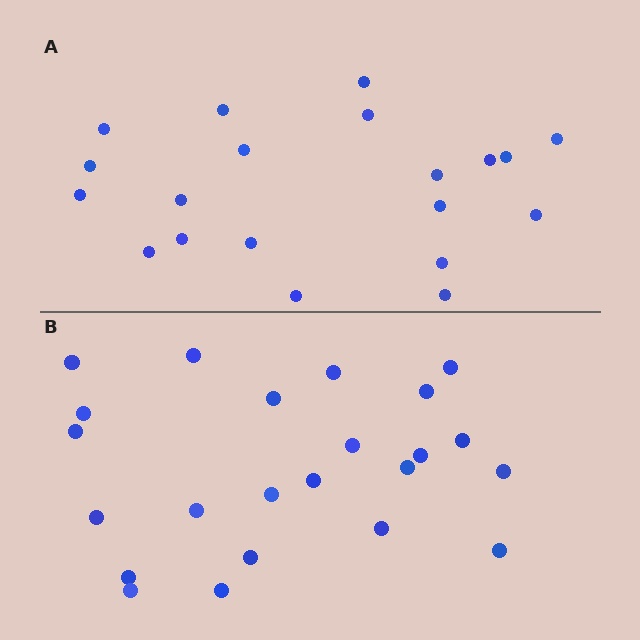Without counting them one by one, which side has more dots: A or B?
Region B (the bottom region) has more dots.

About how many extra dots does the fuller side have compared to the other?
Region B has just a few more — roughly 2 or 3 more dots than region A.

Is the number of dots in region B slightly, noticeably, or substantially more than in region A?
Region B has only slightly more — the two regions are fairly close. The ratio is roughly 1.1 to 1.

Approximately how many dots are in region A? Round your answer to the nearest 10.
About 20 dots.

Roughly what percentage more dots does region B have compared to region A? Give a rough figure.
About 15% more.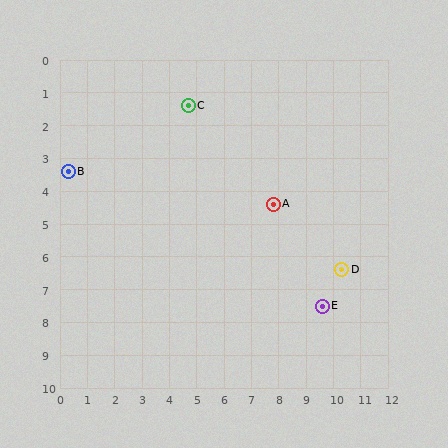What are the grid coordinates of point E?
Point E is at approximately (9.6, 7.5).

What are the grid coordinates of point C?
Point C is at approximately (4.7, 1.4).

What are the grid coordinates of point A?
Point A is at approximately (7.8, 4.4).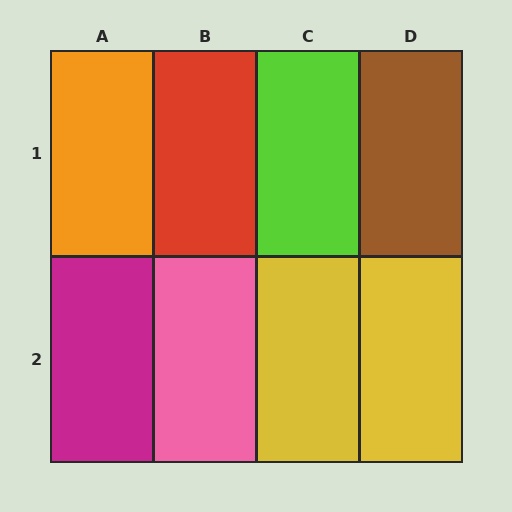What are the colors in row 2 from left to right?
Magenta, pink, yellow, yellow.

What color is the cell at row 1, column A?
Orange.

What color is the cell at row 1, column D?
Brown.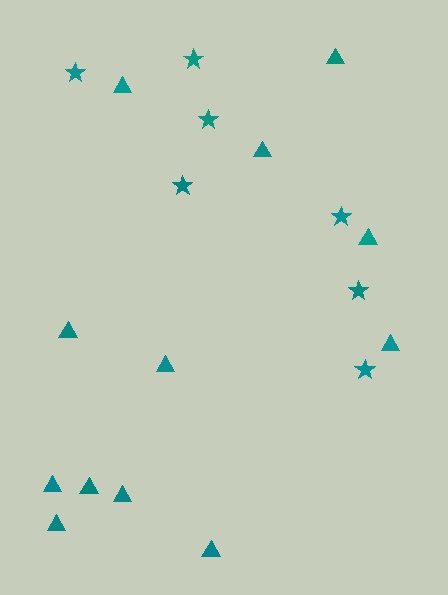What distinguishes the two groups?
There are 2 groups: one group of stars (7) and one group of triangles (12).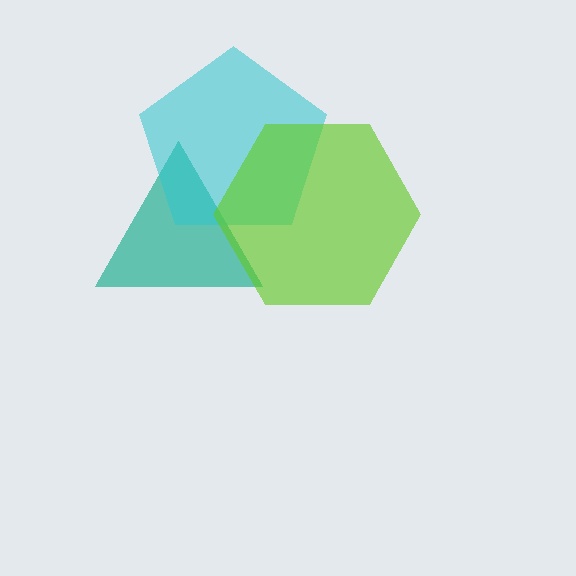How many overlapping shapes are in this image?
There are 3 overlapping shapes in the image.